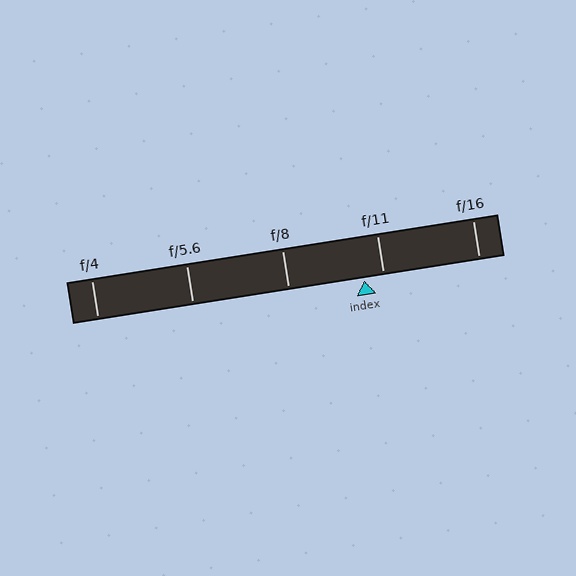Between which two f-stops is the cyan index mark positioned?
The index mark is between f/8 and f/11.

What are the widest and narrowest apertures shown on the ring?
The widest aperture shown is f/4 and the narrowest is f/16.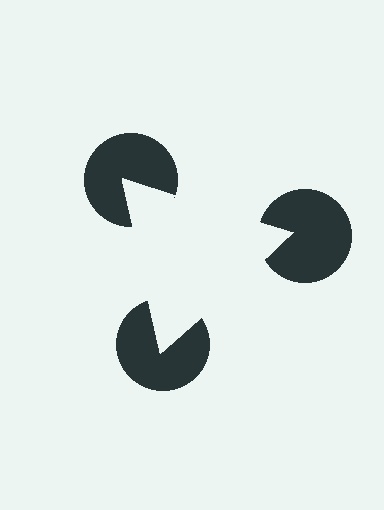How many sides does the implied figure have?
3 sides.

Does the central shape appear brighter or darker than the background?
It typically appears slightly brighter than the background, even though no actual brightness change is drawn.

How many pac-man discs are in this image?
There are 3 — one at each vertex of the illusory triangle.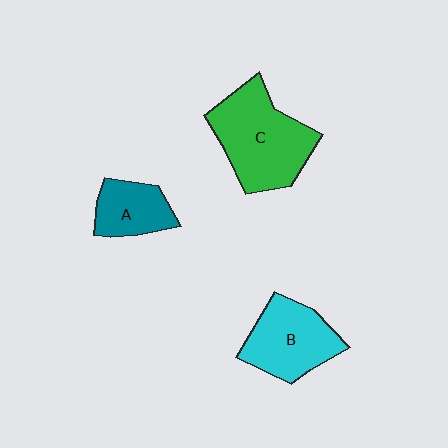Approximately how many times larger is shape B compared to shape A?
Approximately 1.5 times.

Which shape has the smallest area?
Shape A (teal).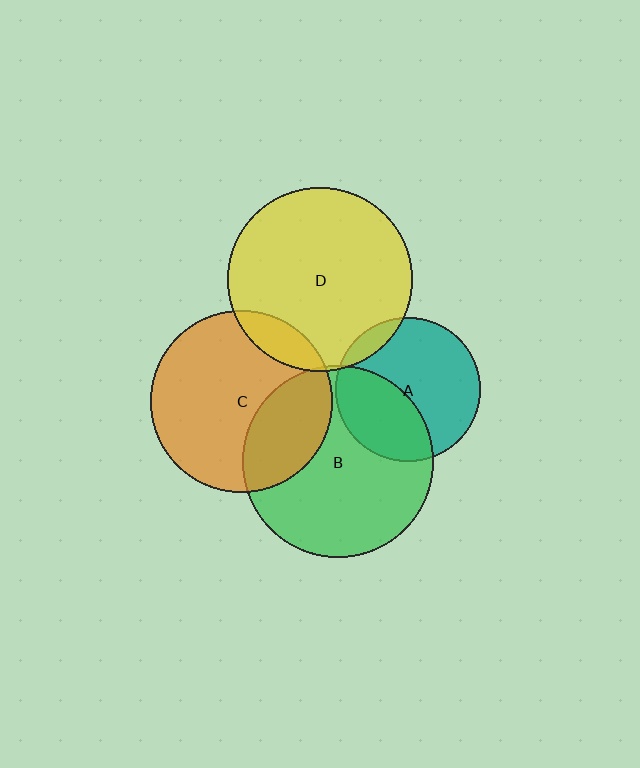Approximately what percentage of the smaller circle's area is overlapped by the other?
Approximately 10%.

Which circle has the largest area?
Circle B (green).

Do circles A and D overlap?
Yes.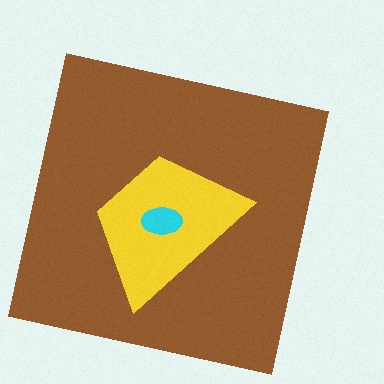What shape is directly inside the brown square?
The yellow trapezoid.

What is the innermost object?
The cyan ellipse.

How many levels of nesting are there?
3.